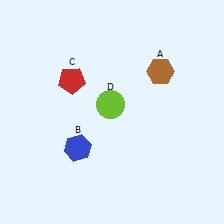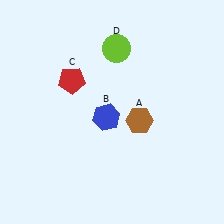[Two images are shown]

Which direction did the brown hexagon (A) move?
The brown hexagon (A) moved down.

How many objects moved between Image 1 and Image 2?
3 objects moved between the two images.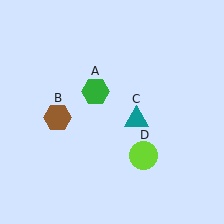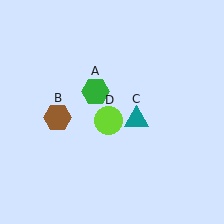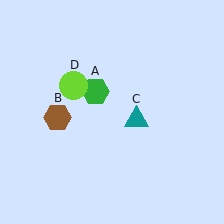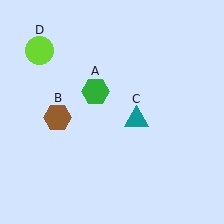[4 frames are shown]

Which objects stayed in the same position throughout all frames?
Green hexagon (object A) and brown hexagon (object B) and teal triangle (object C) remained stationary.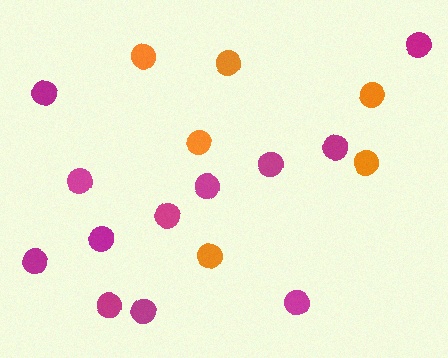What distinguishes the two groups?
There are 2 groups: one group of orange circles (6) and one group of magenta circles (12).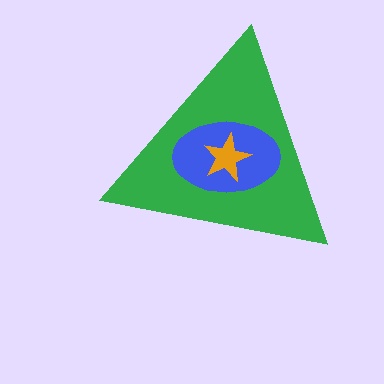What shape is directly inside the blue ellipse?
The orange star.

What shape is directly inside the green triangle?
The blue ellipse.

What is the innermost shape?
The orange star.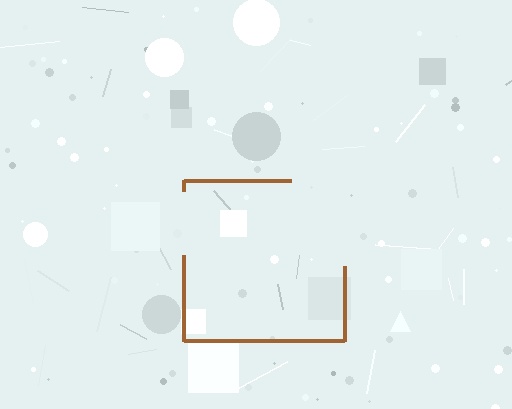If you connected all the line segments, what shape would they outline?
They would outline a square.